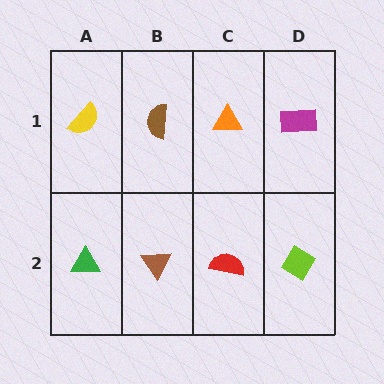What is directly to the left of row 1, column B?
A yellow semicircle.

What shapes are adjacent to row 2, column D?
A magenta rectangle (row 1, column D), a red semicircle (row 2, column C).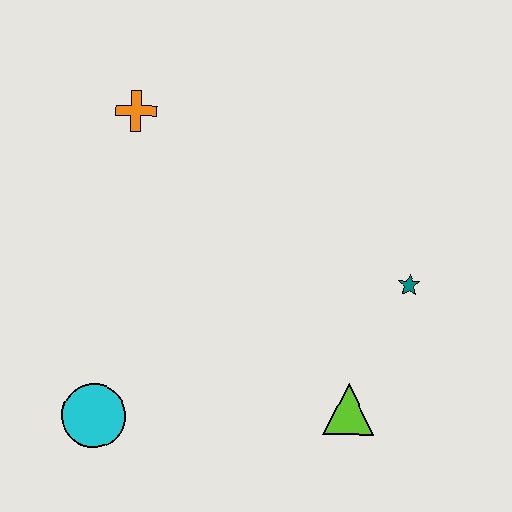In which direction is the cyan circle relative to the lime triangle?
The cyan circle is to the left of the lime triangle.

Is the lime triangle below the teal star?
Yes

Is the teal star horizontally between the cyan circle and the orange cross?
No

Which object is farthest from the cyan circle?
The teal star is farthest from the cyan circle.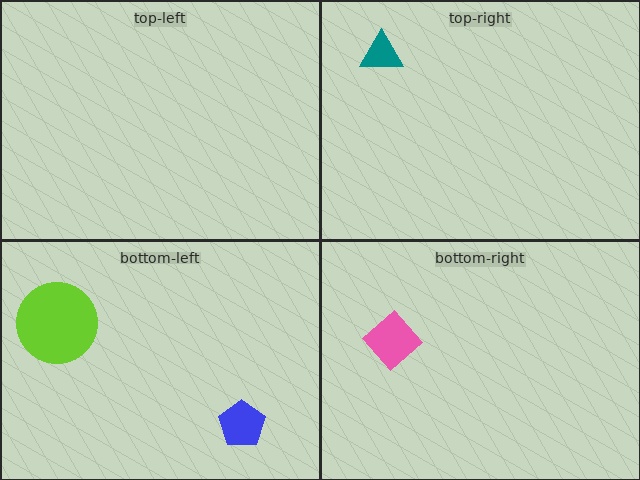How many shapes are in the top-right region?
1.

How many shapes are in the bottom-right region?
1.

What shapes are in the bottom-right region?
The pink diamond.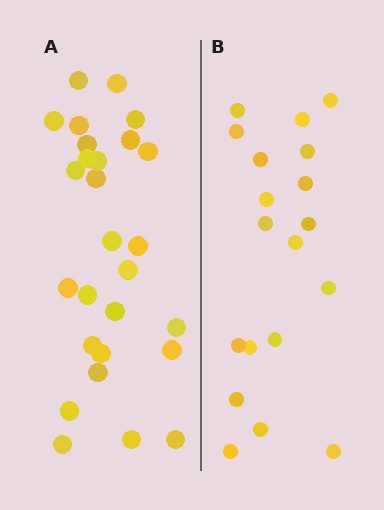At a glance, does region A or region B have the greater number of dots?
Region A (the left region) has more dots.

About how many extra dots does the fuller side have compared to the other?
Region A has roughly 8 or so more dots than region B.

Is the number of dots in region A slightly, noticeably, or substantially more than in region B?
Region A has noticeably more, but not dramatically so. The ratio is roughly 1.4 to 1.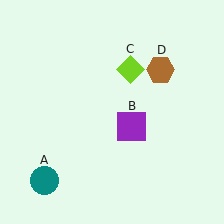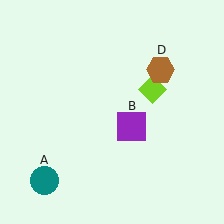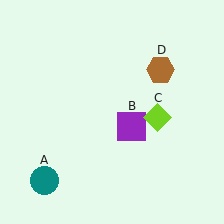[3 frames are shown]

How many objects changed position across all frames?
1 object changed position: lime diamond (object C).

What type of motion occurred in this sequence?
The lime diamond (object C) rotated clockwise around the center of the scene.